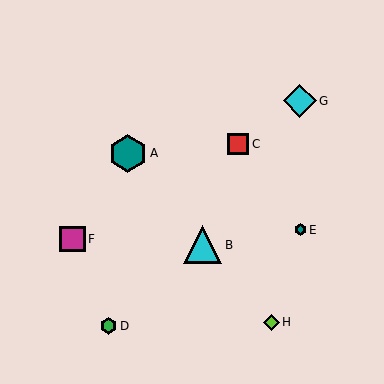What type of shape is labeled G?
Shape G is a cyan diamond.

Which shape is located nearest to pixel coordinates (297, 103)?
The cyan diamond (labeled G) at (300, 101) is nearest to that location.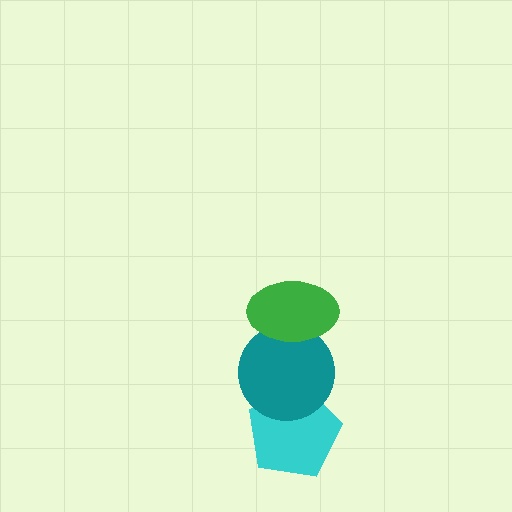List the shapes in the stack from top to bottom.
From top to bottom: the green ellipse, the teal circle, the cyan pentagon.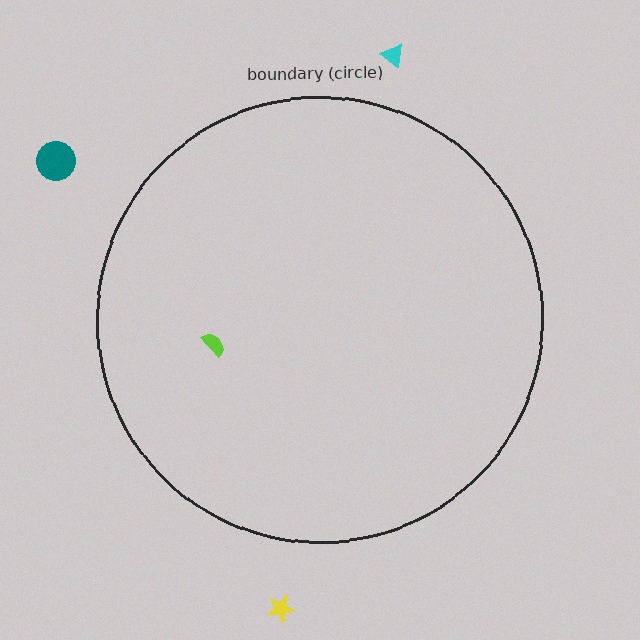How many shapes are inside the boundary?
1 inside, 3 outside.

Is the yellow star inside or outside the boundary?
Outside.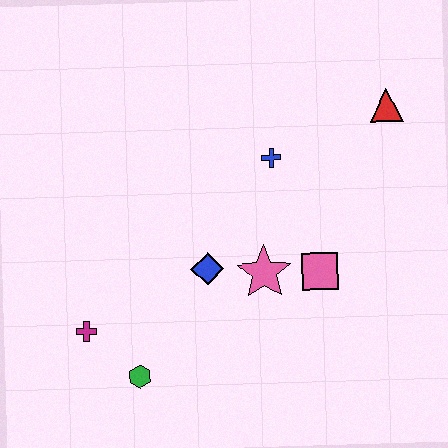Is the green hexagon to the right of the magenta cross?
Yes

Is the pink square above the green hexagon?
Yes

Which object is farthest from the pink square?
The magenta cross is farthest from the pink square.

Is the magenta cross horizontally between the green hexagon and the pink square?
No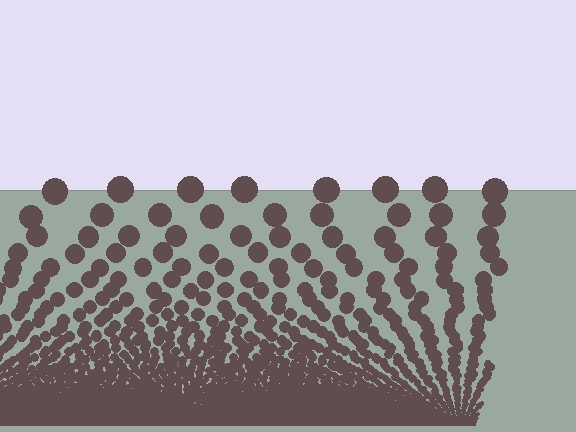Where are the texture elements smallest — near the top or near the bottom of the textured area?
Near the bottom.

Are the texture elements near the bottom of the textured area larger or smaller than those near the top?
Smaller. The gradient is inverted — elements near the bottom are smaller and denser.